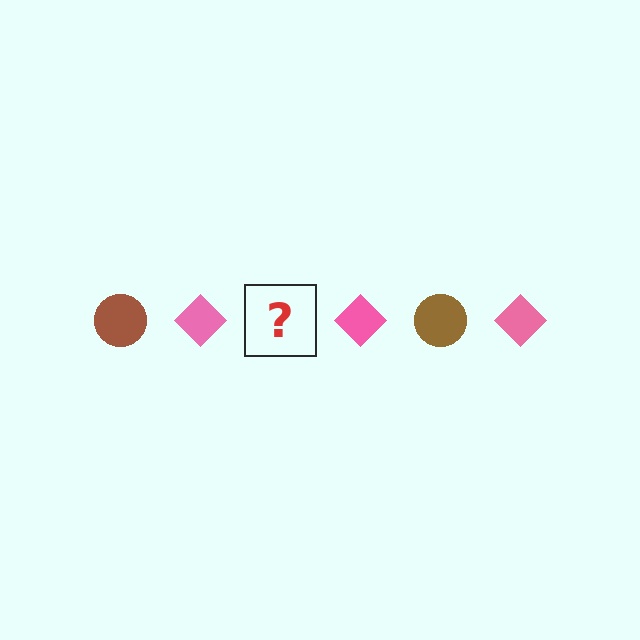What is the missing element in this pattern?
The missing element is a brown circle.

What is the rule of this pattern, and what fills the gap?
The rule is that the pattern alternates between brown circle and pink diamond. The gap should be filled with a brown circle.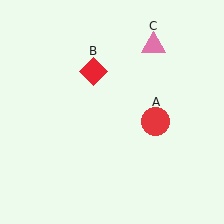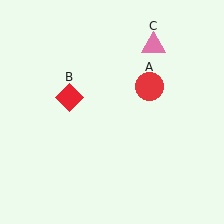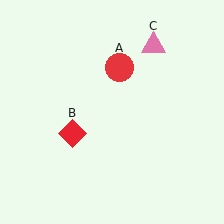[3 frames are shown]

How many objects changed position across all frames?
2 objects changed position: red circle (object A), red diamond (object B).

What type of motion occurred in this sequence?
The red circle (object A), red diamond (object B) rotated counterclockwise around the center of the scene.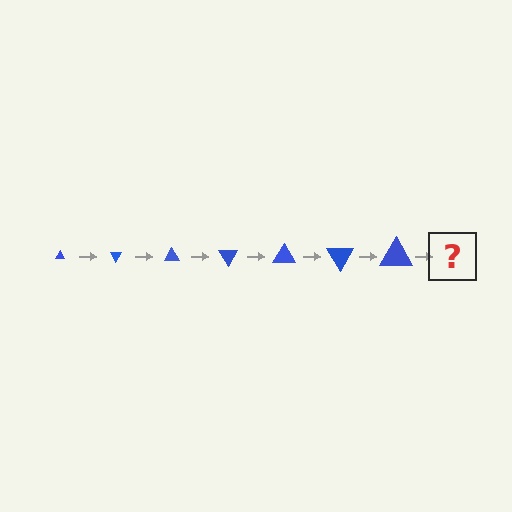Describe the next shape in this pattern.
It should be a triangle, larger than the previous one and rotated 420 degrees from the start.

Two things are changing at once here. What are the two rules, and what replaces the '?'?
The two rules are that the triangle grows larger each step and it rotates 60 degrees each step. The '?' should be a triangle, larger than the previous one and rotated 420 degrees from the start.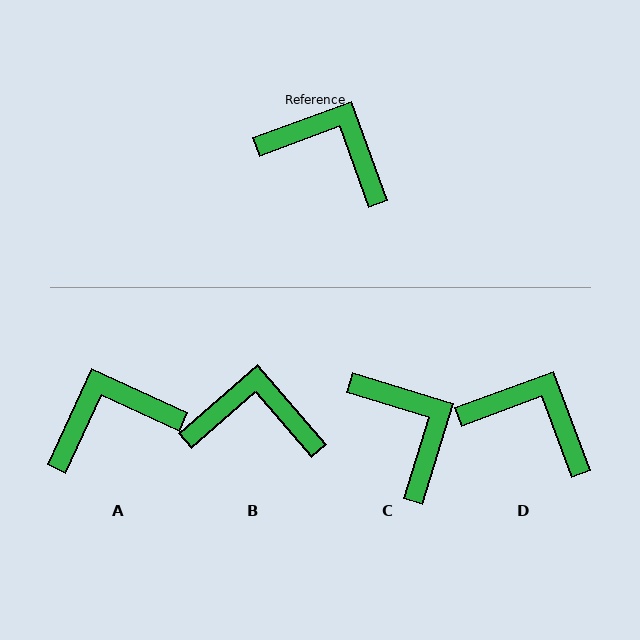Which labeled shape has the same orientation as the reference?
D.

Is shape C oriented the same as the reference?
No, it is off by about 37 degrees.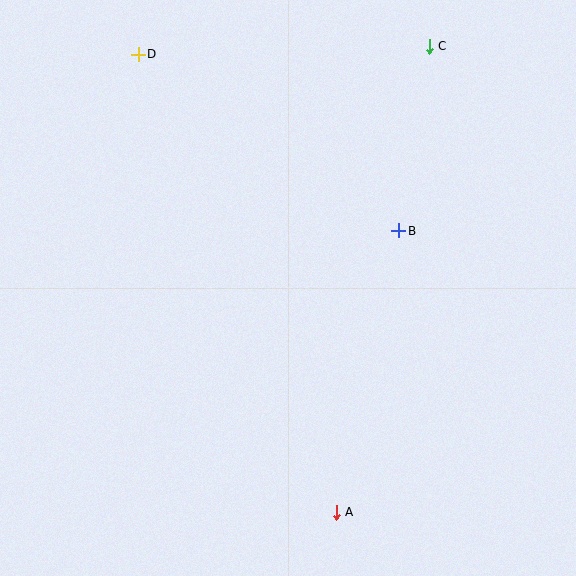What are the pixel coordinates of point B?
Point B is at (399, 231).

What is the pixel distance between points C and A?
The distance between C and A is 475 pixels.